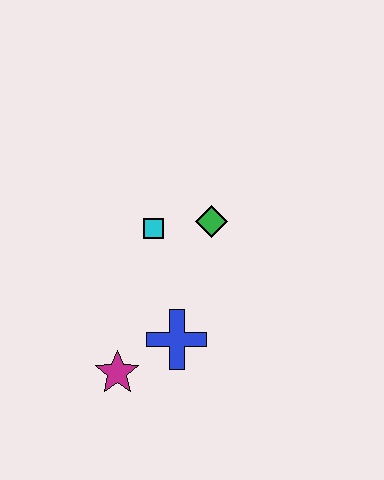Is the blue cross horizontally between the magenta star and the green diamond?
Yes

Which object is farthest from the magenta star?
The green diamond is farthest from the magenta star.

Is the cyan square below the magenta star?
No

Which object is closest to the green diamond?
The cyan square is closest to the green diamond.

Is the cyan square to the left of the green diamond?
Yes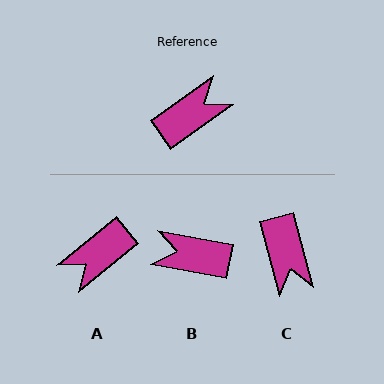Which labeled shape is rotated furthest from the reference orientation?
A, about 176 degrees away.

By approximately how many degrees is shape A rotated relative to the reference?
Approximately 176 degrees clockwise.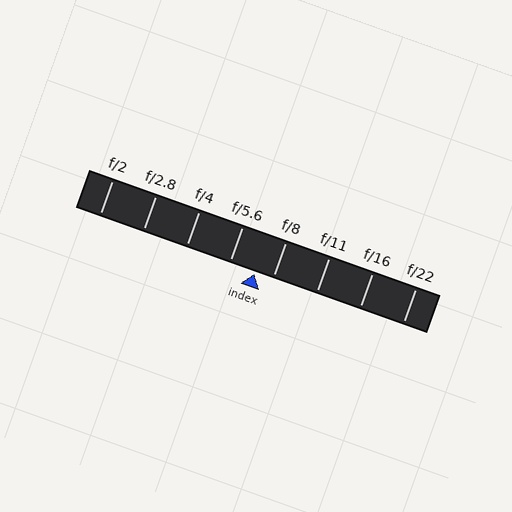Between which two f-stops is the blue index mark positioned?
The index mark is between f/5.6 and f/8.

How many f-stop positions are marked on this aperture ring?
There are 8 f-stop positions marked.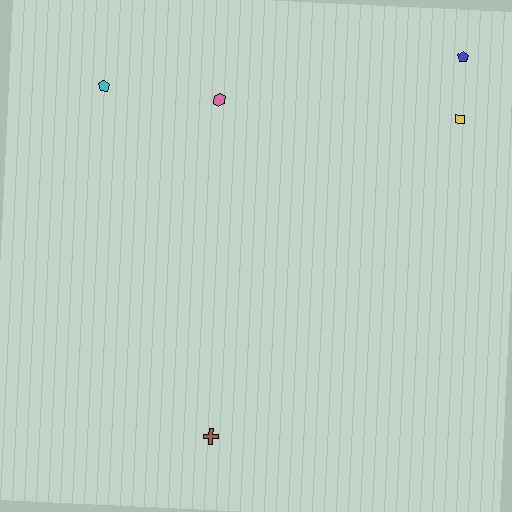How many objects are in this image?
There are 5 objects.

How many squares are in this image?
There is 1 square.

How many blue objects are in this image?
There is 1 blue object.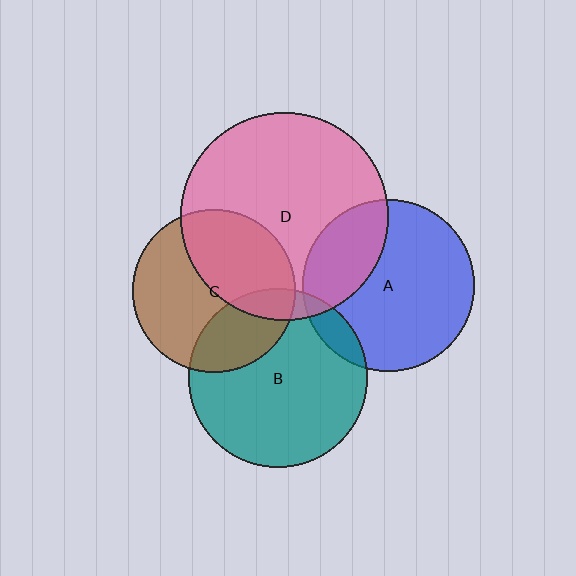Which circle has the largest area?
Circle D (pink).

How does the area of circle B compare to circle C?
Approximately 1.2 times.